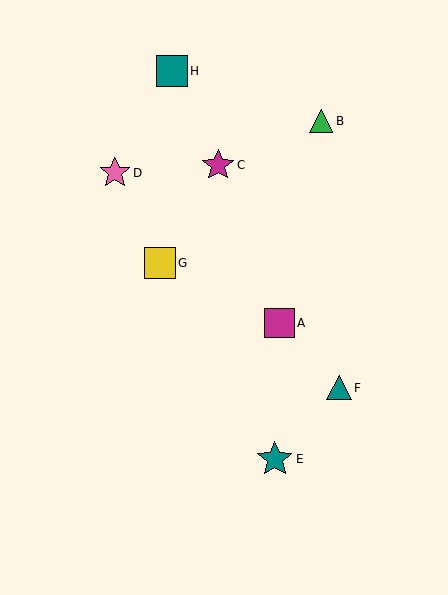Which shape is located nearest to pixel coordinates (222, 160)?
The magenta star (labeled C) at (218, 165) is nearest to that location.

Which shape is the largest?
The teal star (labeled E) is the largest.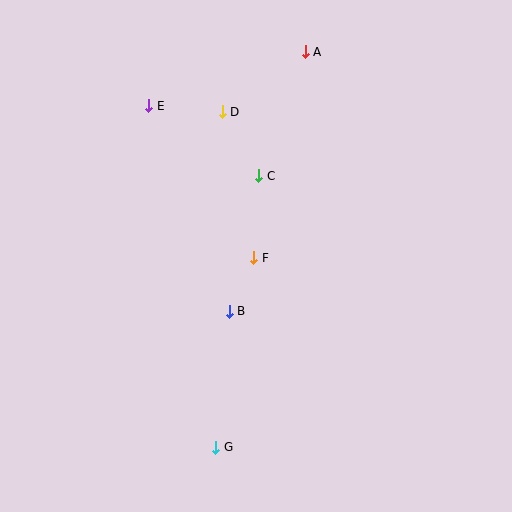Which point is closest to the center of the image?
Point F at (254, 258) is closest to the center.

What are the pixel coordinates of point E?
Point E is at (149, 106).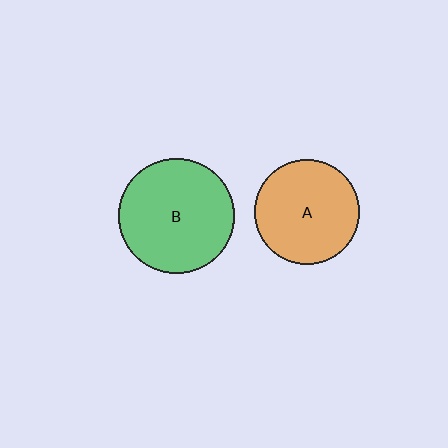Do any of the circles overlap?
No, none of the circles overlap.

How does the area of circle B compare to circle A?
Approximately 1.2 times.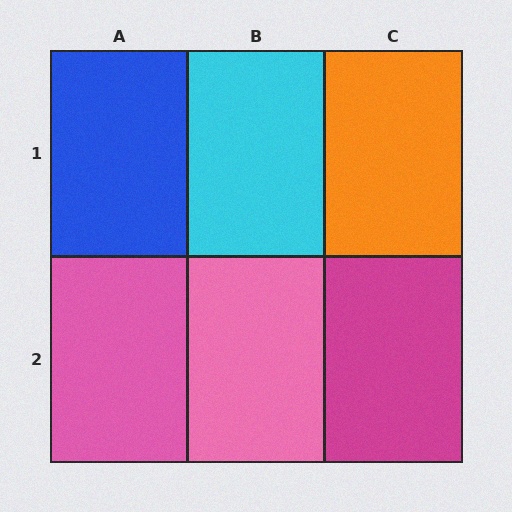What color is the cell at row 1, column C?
Orange.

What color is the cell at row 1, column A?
Blue.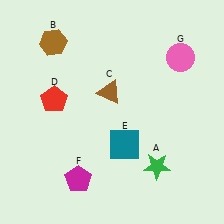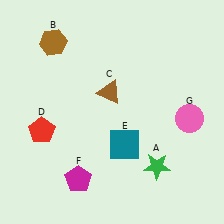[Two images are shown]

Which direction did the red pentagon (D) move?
The red pentagon (D) moved down.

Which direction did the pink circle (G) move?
The pink circle (G) moved down.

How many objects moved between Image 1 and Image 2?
2 objects moved between the two images.